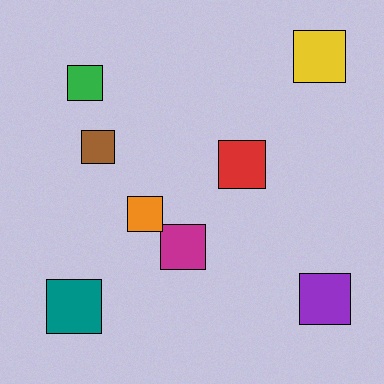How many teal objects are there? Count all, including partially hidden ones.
There is 1 teal object.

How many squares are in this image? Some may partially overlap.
There are 8 squares.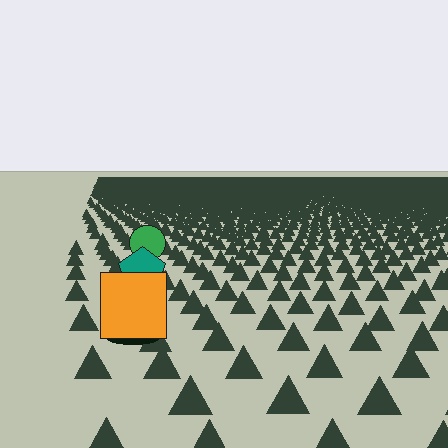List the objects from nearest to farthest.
From nearest to farthest: the orange square, the teal pentagon, the green circle.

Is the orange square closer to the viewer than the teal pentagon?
Yes. The orange square is closer — you can tell from the texture gradient: the ground texture is coarser near it.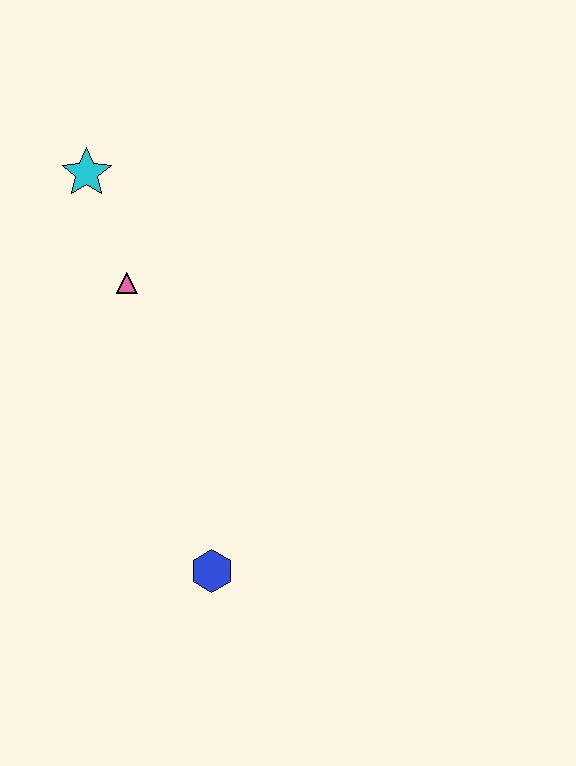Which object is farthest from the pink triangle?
The blue hexagon is farthest from the pink triangle.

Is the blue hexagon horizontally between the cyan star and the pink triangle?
No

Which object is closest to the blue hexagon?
The pink triangle is closest to the blue hexagon.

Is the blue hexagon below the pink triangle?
Yes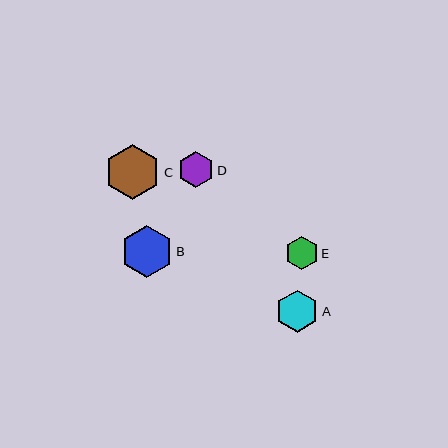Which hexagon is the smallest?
Hexagon E is the smallest with a size of approximately 33 pixels.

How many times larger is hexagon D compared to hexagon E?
Hexagon D is approximately 1.1 times the size of hexagon E.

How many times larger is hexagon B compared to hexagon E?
Hexagon B is approximately 1.6 times the size of hexagon E.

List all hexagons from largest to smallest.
From largest to smallest: C, B, A, D, E.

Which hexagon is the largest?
Hexagon C is the largest with a size of approximately 56 pixels.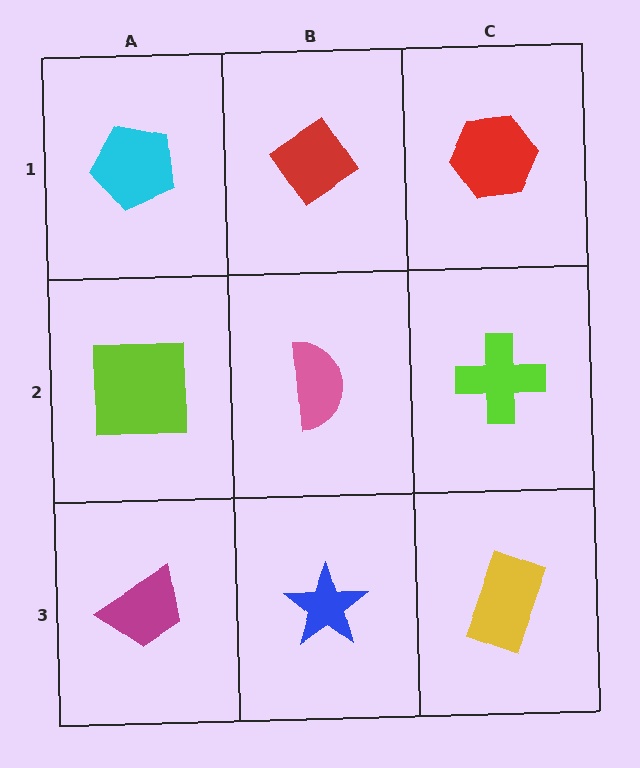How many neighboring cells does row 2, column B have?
4.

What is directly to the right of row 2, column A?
A pink semicircle.